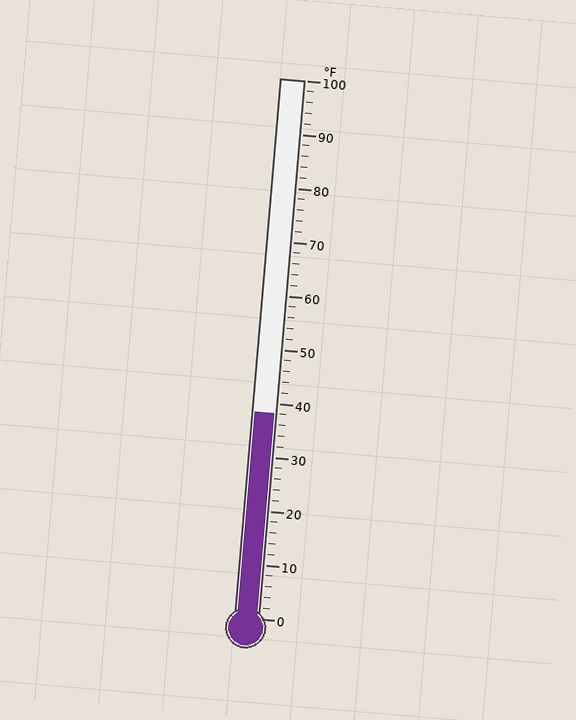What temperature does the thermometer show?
The thermometer shows approximately 38°F.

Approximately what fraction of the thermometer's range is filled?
The thermometer is filled to approximately 40% of its range.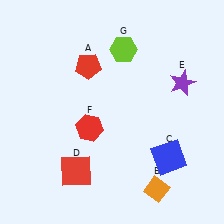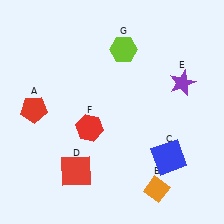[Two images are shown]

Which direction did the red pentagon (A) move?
The red pentagon (A) moved left.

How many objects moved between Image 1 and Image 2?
1 object moved between the two images.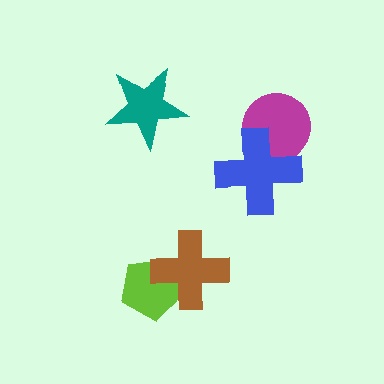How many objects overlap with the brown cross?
1 object overlaps with the brown cross.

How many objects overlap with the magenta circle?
1 object overlaps with the magenta circle.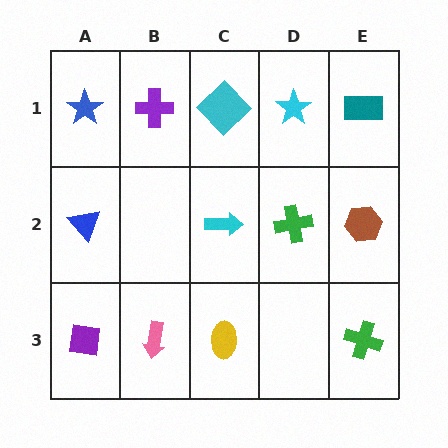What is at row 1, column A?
A blue star.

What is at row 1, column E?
A teal rectangle.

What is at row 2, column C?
A cyan arrow.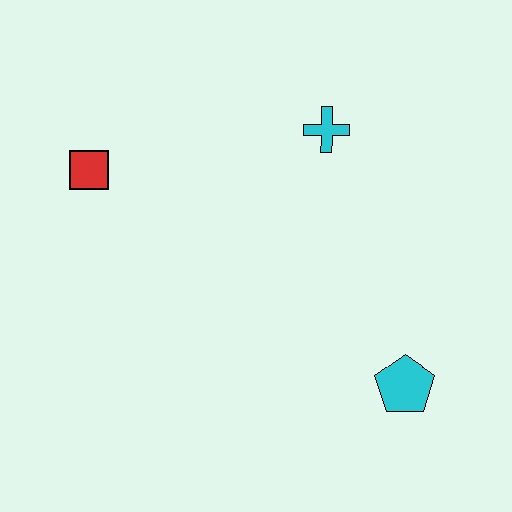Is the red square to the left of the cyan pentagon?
Yes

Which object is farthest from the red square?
The cyan pentagon is farthest from the red square.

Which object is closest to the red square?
The cyan cross is closest to the red square.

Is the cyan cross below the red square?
No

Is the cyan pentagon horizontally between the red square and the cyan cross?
No